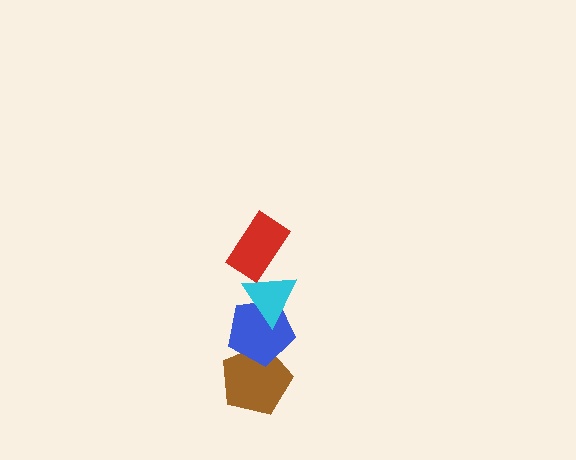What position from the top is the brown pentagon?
The brown pentagon is 4th from the top.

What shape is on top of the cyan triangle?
The red rectangle is on top of the cyan triangle.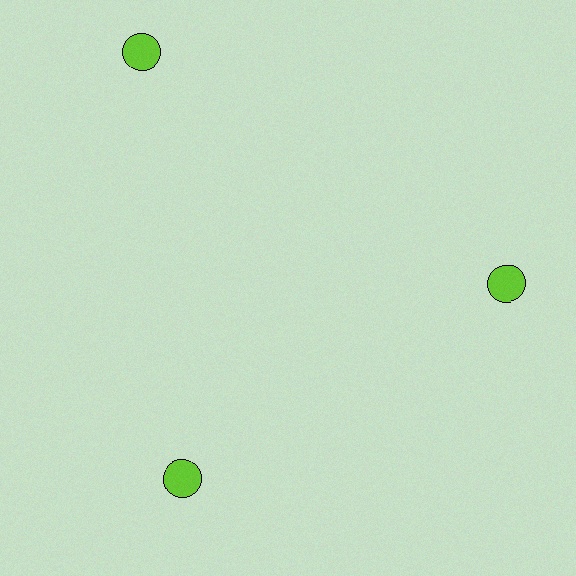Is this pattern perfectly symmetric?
No. The 3 lime circles are arranged in a ring, but one element near the 11 o'clock position is pushed outward from the center, breaking the 3-fold rotational symmetry.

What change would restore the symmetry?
The symmetry would be restored by moving it inward, back onto the ring so that all 3 circles sit at equal angles and equal distance from the center.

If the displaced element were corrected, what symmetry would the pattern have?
It would have 3-fold rotational symmetry — the pattern would map onto itself every 120 degrees.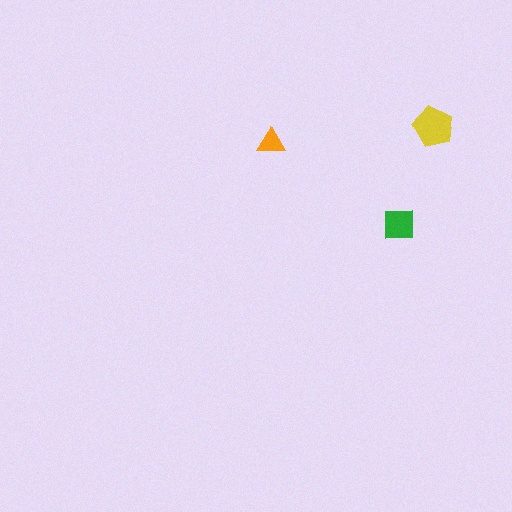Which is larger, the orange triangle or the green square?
The green square.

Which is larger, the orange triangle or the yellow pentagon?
The yellow pentagon.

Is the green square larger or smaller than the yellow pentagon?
Smaller.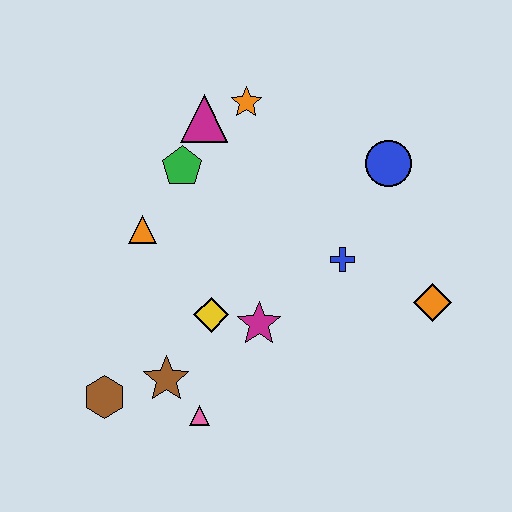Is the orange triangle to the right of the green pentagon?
No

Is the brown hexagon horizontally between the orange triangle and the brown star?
No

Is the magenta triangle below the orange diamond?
No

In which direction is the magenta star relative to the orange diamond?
The magenta star is to the left of the orange diamond.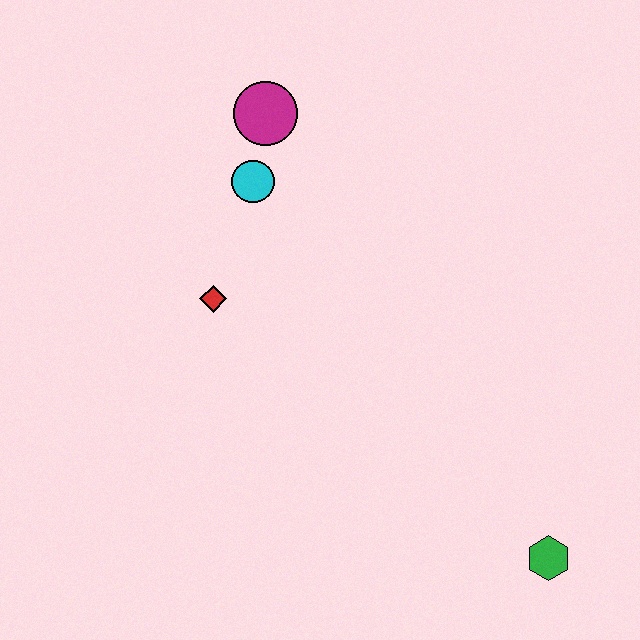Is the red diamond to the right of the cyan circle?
No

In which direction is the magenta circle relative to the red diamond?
The magenta circle is above the red diamond.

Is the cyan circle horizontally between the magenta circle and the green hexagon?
No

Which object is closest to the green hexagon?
The red diamond is closest to the green hexagon.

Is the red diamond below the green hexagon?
No